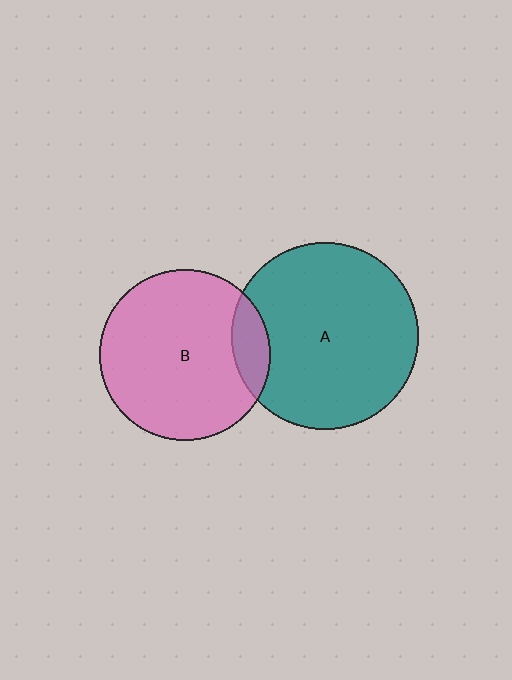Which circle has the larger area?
Circle A (teal).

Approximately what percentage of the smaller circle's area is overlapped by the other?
Approximately 10%.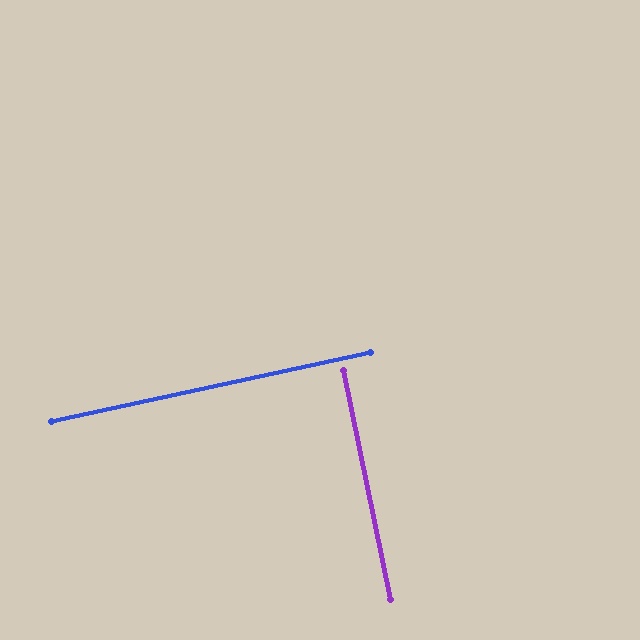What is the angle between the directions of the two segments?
Approximately 90 degrees.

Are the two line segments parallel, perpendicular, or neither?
Perpendicular — they meet at approximately 90°.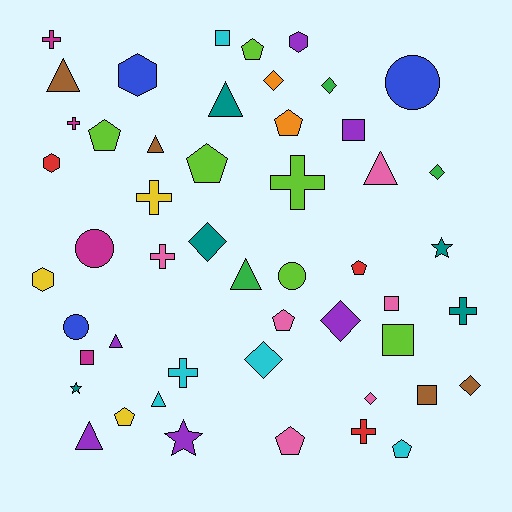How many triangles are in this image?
There are 8 triangles.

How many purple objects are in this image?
There are 6 purple objects.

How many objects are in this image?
There are 50 objects.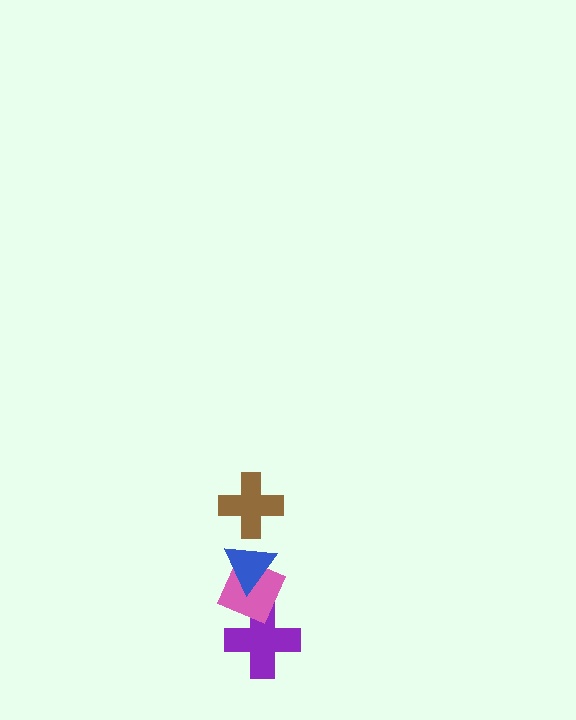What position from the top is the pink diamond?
The pink diamond is 3rd from the top.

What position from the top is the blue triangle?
The blue triangle is 2nd from the top.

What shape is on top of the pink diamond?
The blue triangle is on top of the pink diamond.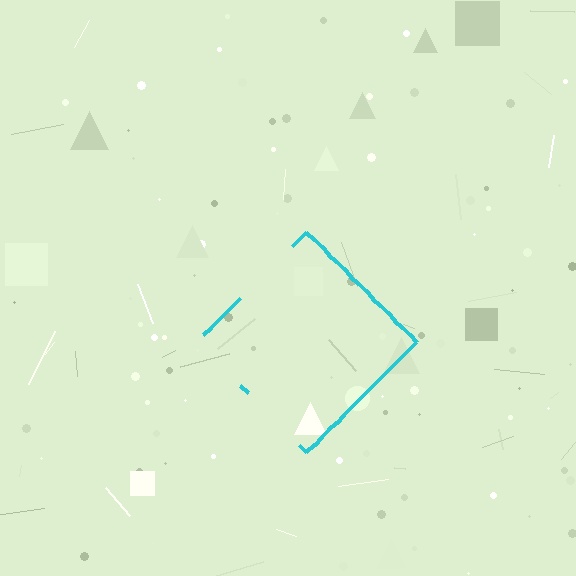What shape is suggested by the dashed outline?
The dashed outline suggests a diamond.